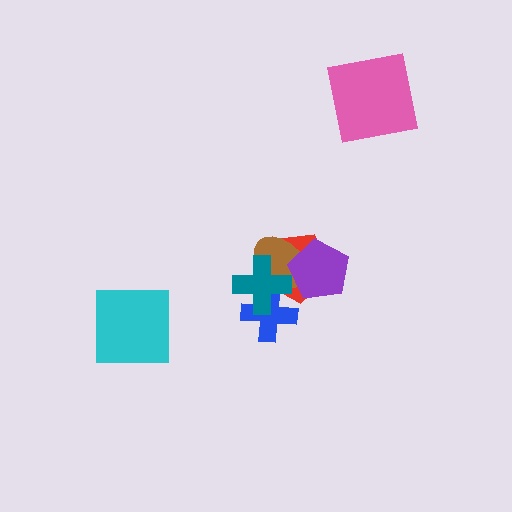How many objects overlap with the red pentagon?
4 objects overlap with the red pentagon.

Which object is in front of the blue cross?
The teal cross is in front of the blue cross.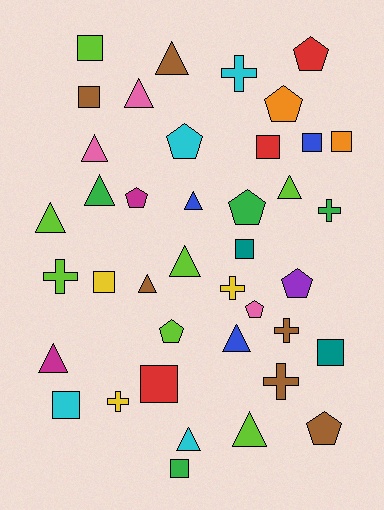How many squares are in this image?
There are 11 squares.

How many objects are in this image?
There are 40 objects.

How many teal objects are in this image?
There are 2 teal objects.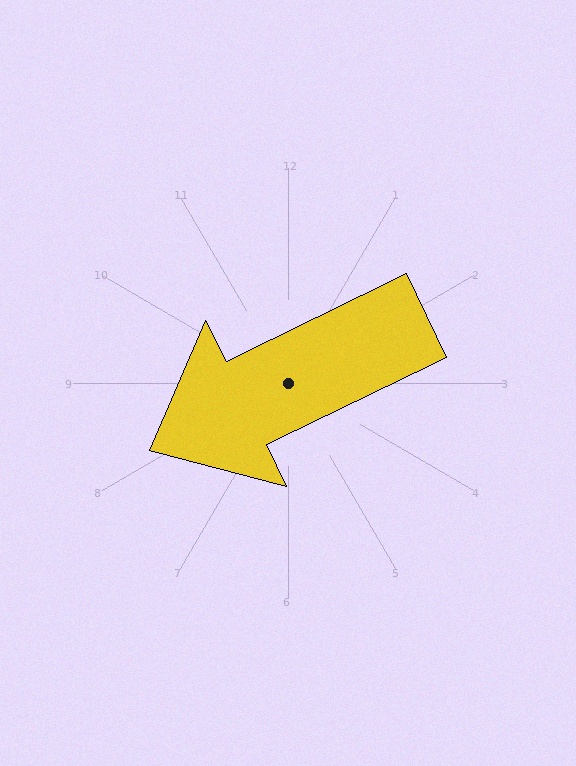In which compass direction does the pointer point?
Southwest.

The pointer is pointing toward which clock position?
Roughly 8 o'clock.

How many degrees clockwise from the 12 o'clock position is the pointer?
Approximately 244 degrees.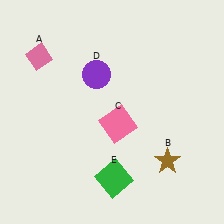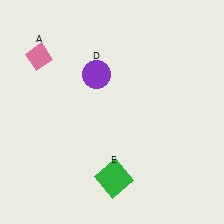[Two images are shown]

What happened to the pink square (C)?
The pink square (C) was removed in Image 2. It was in the bottom-right area of Image 1.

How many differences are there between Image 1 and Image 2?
There are 2 differences between the two images.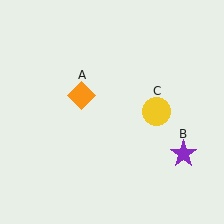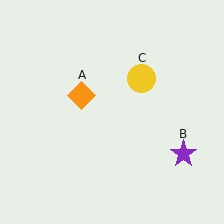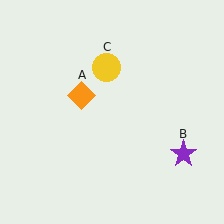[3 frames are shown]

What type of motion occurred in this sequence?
The yellow circle (object C) rotated counterclockwise around the center of the scene.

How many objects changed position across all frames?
1 object changed position: yellow circle (object C).